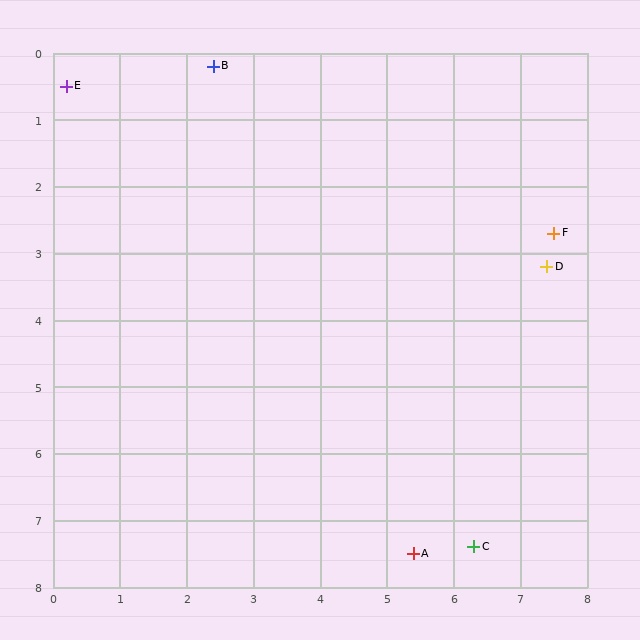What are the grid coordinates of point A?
Point A is at approximately (5.4, 7.5).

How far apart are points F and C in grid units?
Points F and C are about 4.9 grid units apart.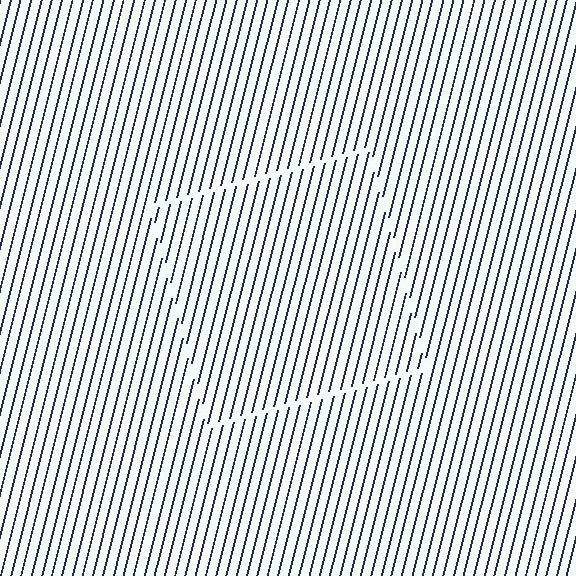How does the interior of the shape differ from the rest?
The interior of the shape contains the same grating, shifted by half a period — the contour is defined by the phase discontinuity where line-ends from the inner and outer gratings abut.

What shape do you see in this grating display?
An illusory square. The interior of the shape contains the same grating, shifted by half a period — the contour is defined by the phase discontinuity where line-ends from the inner and outer gratings abut.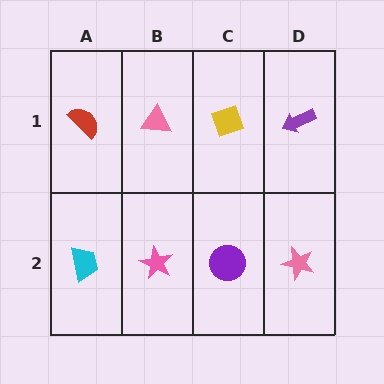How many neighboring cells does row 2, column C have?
3.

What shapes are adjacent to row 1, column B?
A pink star (row 2, column B), a red semicircle (row 1, column A), a yellow diamond (row 1, column C).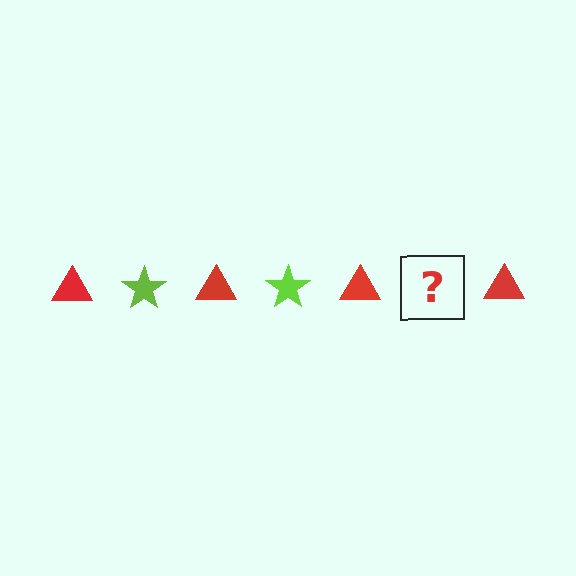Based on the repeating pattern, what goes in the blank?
The blank should be a lime star.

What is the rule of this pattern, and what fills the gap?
The rule is that the pattern alternates between red triangle and lime star. The gap should be filled with a lime star.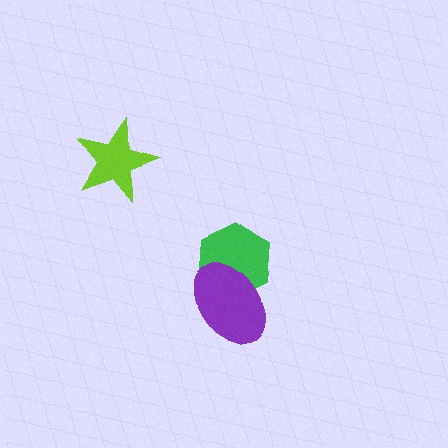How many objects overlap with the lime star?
0 objects overlap with the lime star.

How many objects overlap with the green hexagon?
1 object overlaps with the green hexagon.